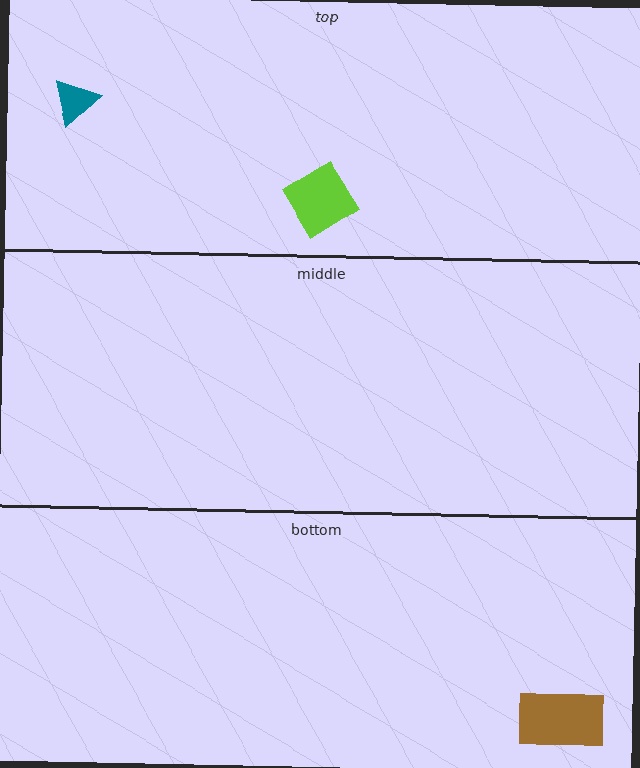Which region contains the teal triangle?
The top region.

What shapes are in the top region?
The lime diamond, the teal triangle.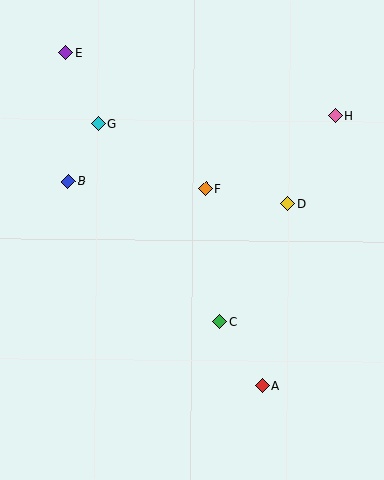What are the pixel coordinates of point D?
Point D is at (288, 204).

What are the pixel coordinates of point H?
Point H is at (336, 116).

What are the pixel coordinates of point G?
Point G is at (98, 124).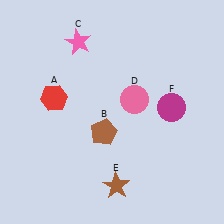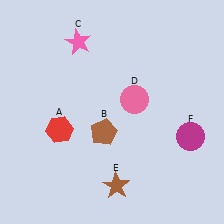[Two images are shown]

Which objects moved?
The objects that moved are: the red hexagon (A), the magenta circle (F).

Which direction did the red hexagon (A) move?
The red hexagon (A) moved down.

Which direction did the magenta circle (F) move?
The magenta circle (F) moved down.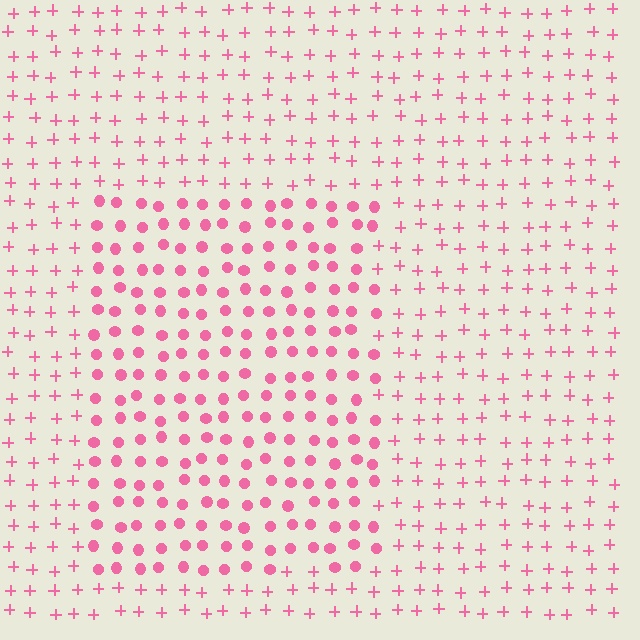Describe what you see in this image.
The image is filled with small pink elements arranged in a uniform grid. A rectangle-shaped region contains circles, while the surrounding area contains plus signs. The boundary is defined purely by the change in element shape.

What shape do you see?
I see a rectangle.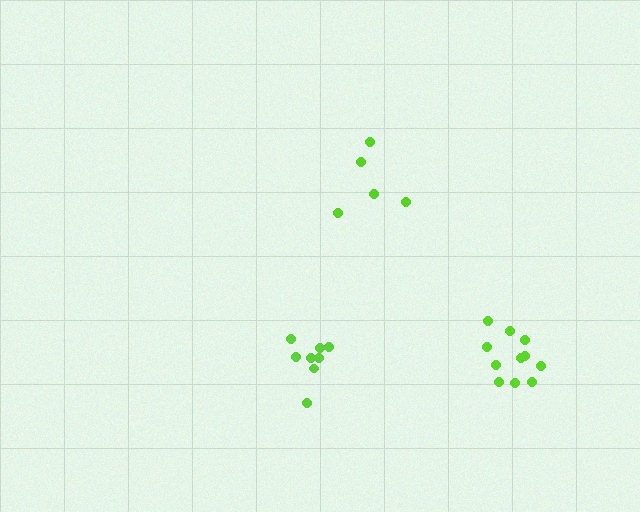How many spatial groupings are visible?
There are 3 spatial groupings.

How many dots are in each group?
Group 1: 5 dots, Group 2: 11 dots, Group 3: 8 dots (24 total).